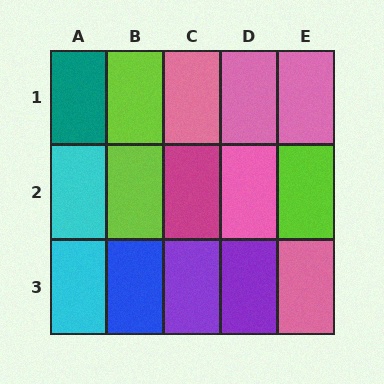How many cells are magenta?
1 cell is magenta.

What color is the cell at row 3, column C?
Purple.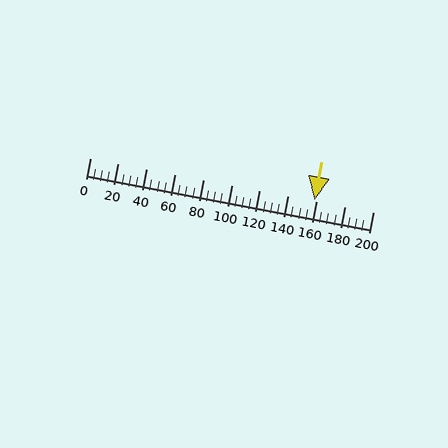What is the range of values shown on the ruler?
The ruler shows values from 0 to 200.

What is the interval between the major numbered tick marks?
The major tick marks are spaced 20 units apart.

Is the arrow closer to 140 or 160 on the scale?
The arrow is closer to 160.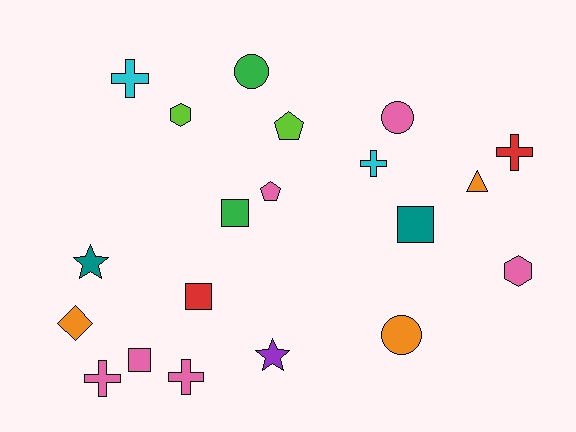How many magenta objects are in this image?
There are no magenta objects.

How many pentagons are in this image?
There are 2 pentagons.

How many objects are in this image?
There are 20 objects.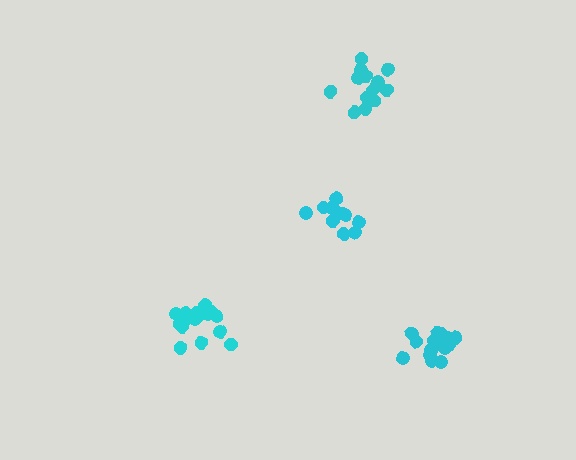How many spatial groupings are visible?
There are 4 spatial groupings.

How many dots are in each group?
Group 1: 12 dots, Group 2: 17 dots, Group 3: 17 dots, Group 4: 13 dots (59 total).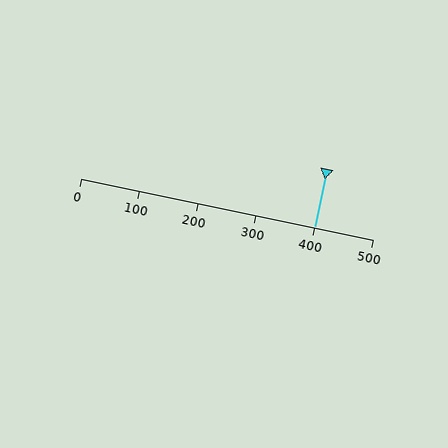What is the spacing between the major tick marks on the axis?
The major ticks are spaced 100 apart.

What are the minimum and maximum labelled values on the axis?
The axis runs from 0 to 500.